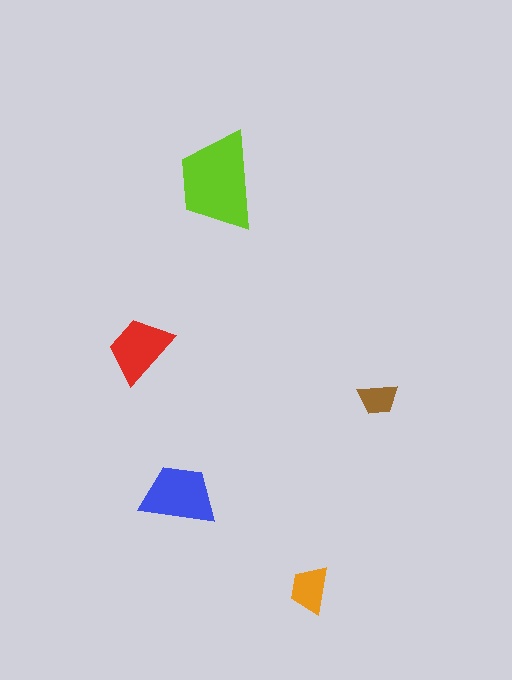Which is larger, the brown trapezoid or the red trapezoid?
The red one.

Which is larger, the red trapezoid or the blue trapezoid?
The blue one.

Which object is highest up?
The lime trapezoid is topmost.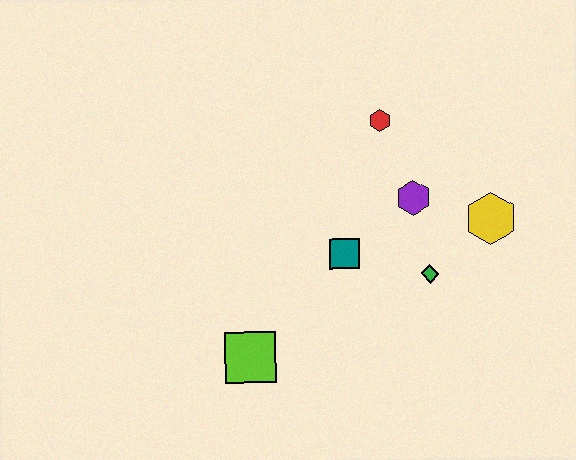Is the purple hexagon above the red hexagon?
No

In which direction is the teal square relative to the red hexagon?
The teal square is below the red hexagon.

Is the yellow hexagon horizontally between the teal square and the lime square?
No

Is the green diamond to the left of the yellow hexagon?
Yes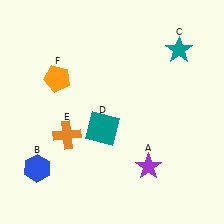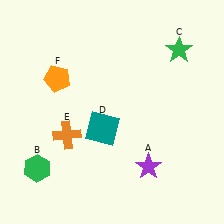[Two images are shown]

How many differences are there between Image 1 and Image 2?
There are 2 differences between the two images.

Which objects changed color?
B changed from blue to green. C changed from teal to green.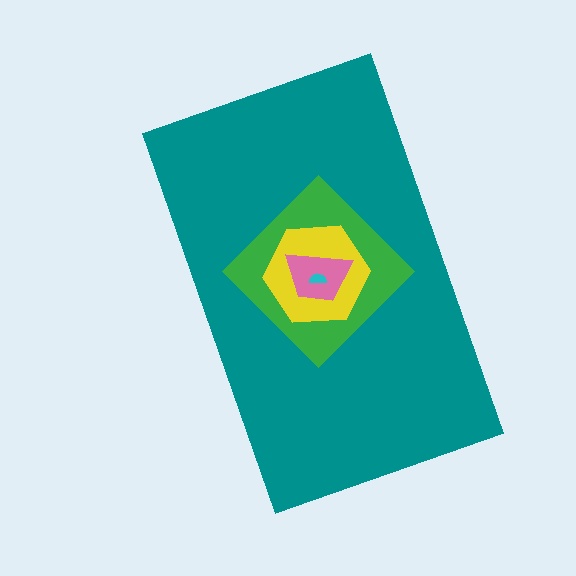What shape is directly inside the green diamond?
The yellow hexagon.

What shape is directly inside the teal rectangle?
The green diamond.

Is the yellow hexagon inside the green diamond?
Yes.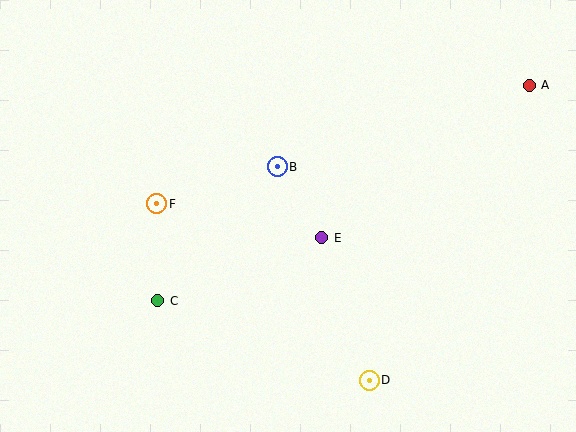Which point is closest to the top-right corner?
Point A is closest to the top-right corner.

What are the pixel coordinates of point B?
Point B is at (277, 167).